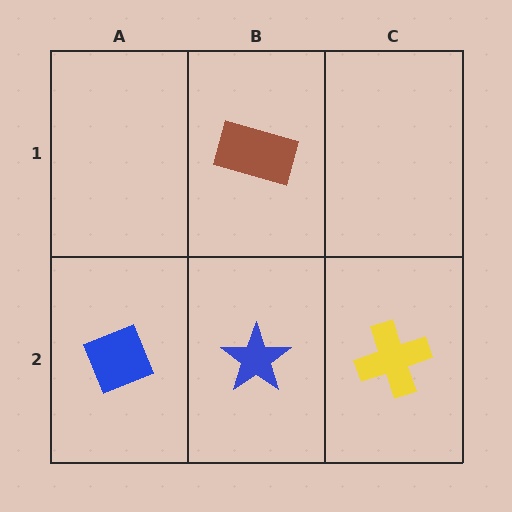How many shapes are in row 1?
1 shape.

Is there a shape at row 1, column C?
No, that cell is empty.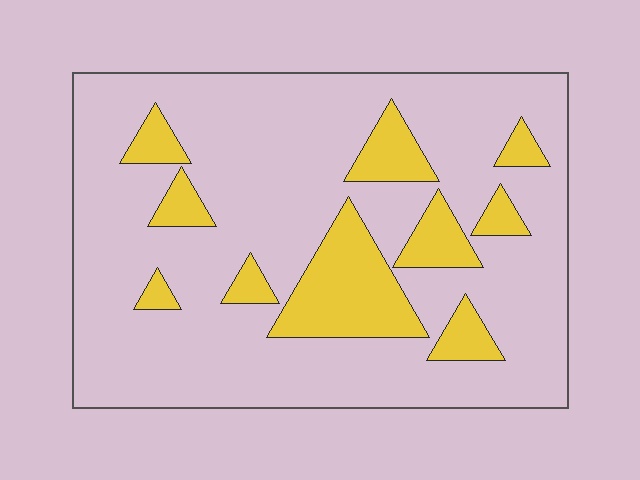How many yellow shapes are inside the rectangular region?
10.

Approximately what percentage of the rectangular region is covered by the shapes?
Approximately 20%.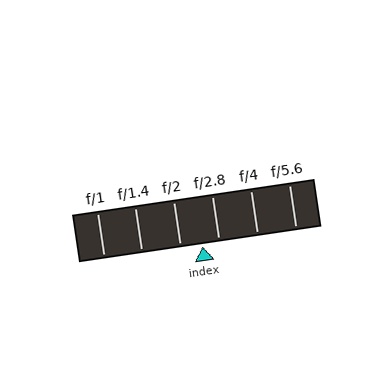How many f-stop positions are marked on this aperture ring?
There are 6 f-stop positions marked.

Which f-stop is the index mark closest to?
The index mark is closest to f/2.8.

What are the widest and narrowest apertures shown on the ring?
The widest aperture shown is f/1 and the narrowest is f/5.6.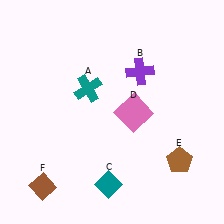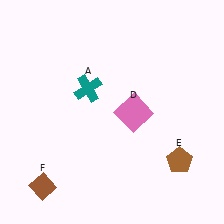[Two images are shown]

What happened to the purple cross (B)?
The purple cross (B) was removed in Image 2. It was in the top-right area of Image 1.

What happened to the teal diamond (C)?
The teal diamond (C) was removed in Image 2. It was in the bottom-left area of Image 1.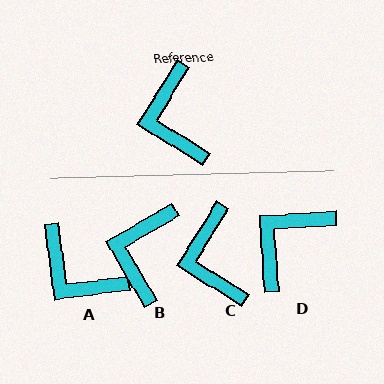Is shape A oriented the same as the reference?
No, it is off by about 39 degrees.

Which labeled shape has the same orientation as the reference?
C.